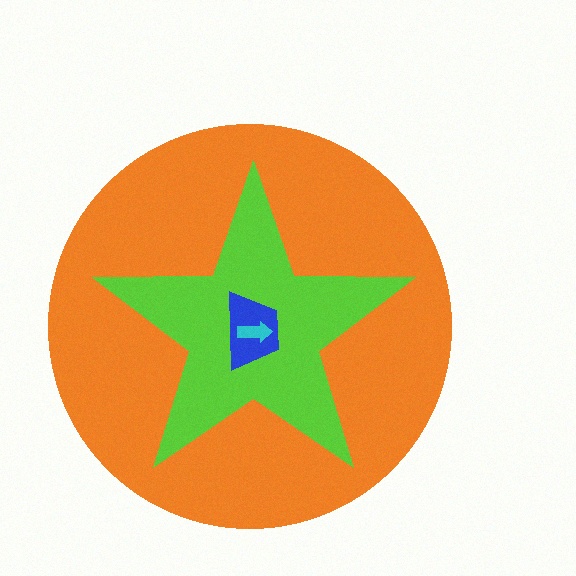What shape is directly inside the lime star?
The blue trapezoid.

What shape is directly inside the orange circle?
The lime star.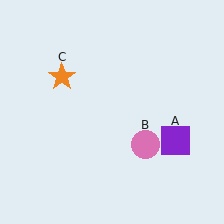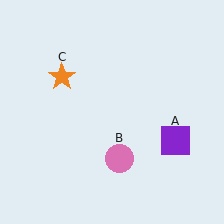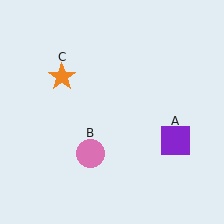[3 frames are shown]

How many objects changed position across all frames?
1 object changed position: pink circle (object B).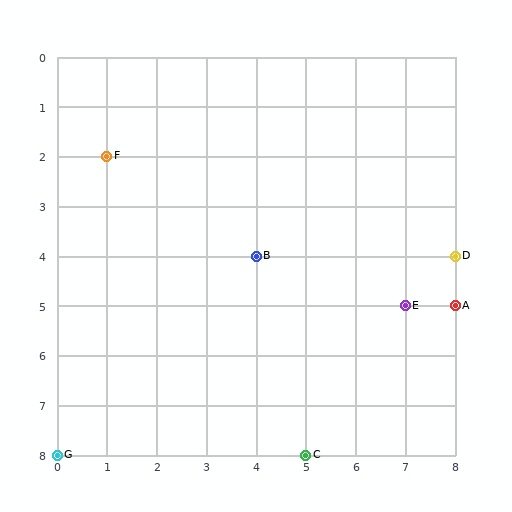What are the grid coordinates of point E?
Point E is at grid coordinates (7, 5).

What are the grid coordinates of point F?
Point F is at grid coordinates (1, 2).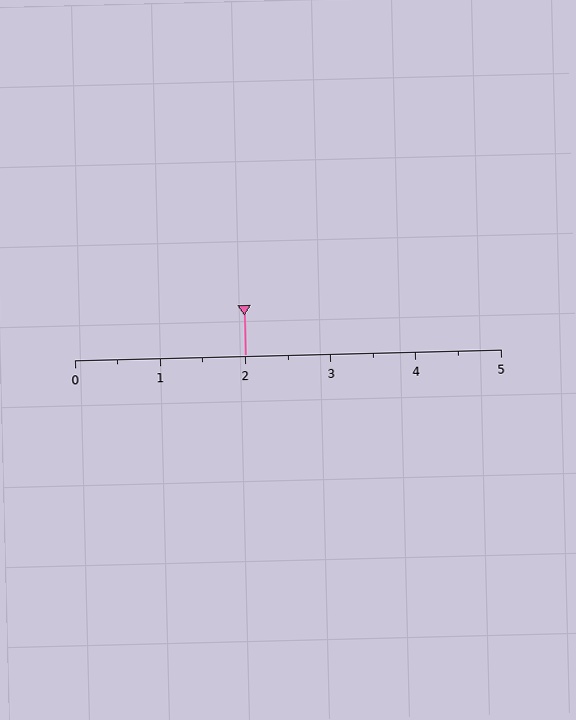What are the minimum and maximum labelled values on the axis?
The axis runs from 0 to 5.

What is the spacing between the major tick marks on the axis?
The major ticks are spaced 1 apart.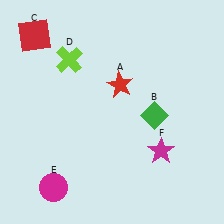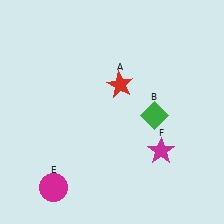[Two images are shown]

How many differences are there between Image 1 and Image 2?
There are 2 differences between the two images.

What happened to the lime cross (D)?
The lime cross (D) was removed in Image 2. It was in the top-left area of Image 1.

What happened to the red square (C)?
The red square (C) was removed in Image 2. It was in the top-left area of Image 1.